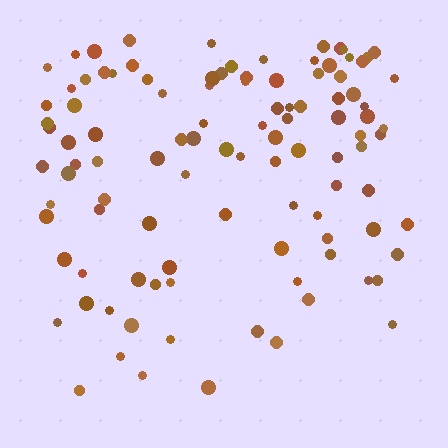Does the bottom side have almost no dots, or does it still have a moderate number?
Still a moderate number, just noticeably fewer than the top.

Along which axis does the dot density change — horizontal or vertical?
Vertical.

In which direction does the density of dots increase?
From bottom to top, with the top side densest.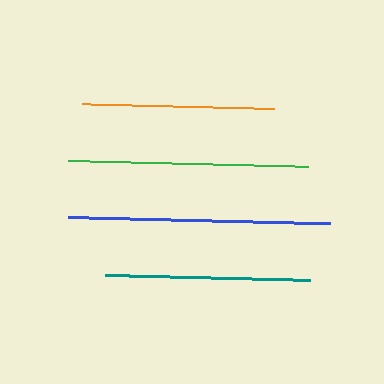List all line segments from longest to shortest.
From longest to shortest: blue, green, teal, orange.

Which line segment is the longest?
The blue line is the longest at approximately 261 pixels.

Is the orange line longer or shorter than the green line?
The green line is longer than the orange line.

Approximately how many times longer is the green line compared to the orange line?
The green line is approximately 1.3 times the length of the orange line.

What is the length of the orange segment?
The orange segment is approximately 192 pixels long.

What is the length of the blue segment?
The blue segment is approximately 261 pixels long.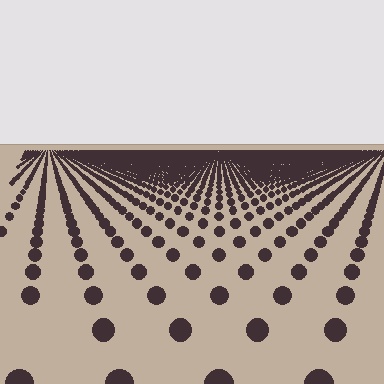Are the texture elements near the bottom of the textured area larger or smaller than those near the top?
Larger. Near the bottom, elements are closer to the viewer and appear at a bigger on-screen size.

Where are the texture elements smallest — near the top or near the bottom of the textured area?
Near the top.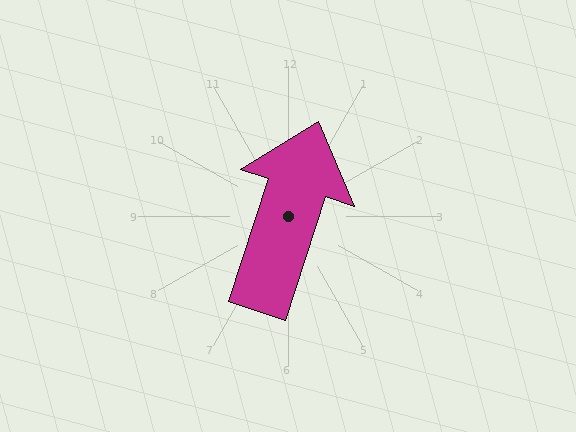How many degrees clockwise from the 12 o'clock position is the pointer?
Approximately 18 degrees.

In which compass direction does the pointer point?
North.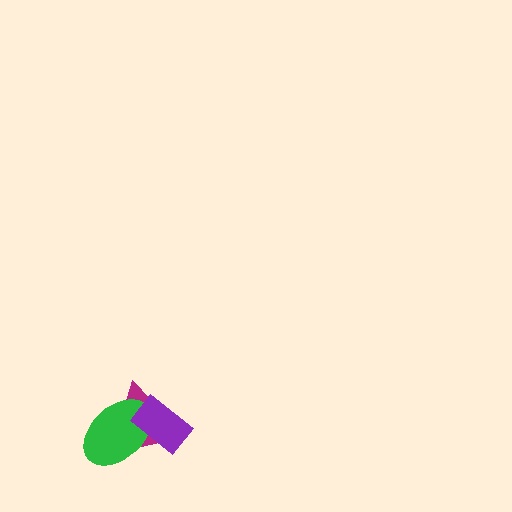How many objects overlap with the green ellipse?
2 objects overlap with the green ellipse.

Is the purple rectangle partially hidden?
No, no other shape covers it.